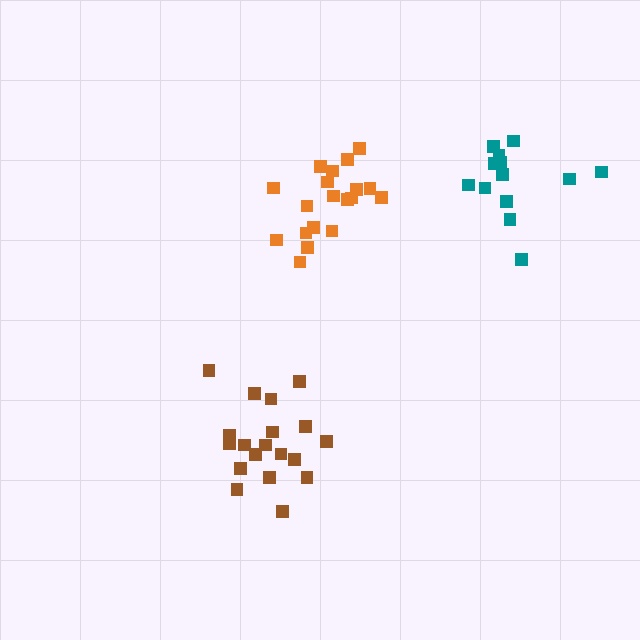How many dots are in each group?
Group 1: 19 dots, Group 2: 19 dots, Group 3: 13 dots (51 total).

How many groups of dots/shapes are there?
There are 3 groups.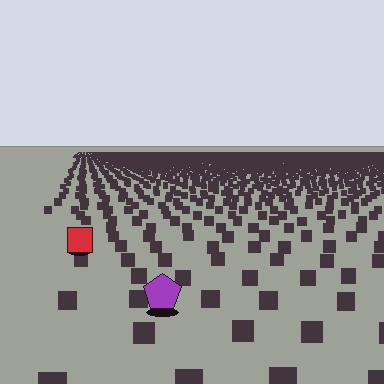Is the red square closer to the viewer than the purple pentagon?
No. The purple pentagon is closer — you can tell from the texture gradient: the ground texture is coarser near it.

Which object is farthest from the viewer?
The red square is farthest from the viewer. It appears smaller and the ground texture around it is denser.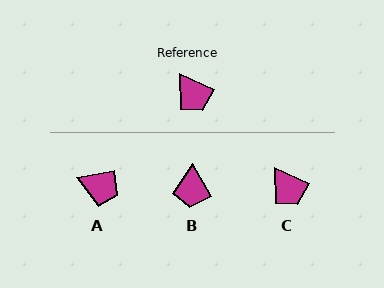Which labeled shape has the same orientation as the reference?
C.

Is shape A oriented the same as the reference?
No, it is off by about 35 degrees.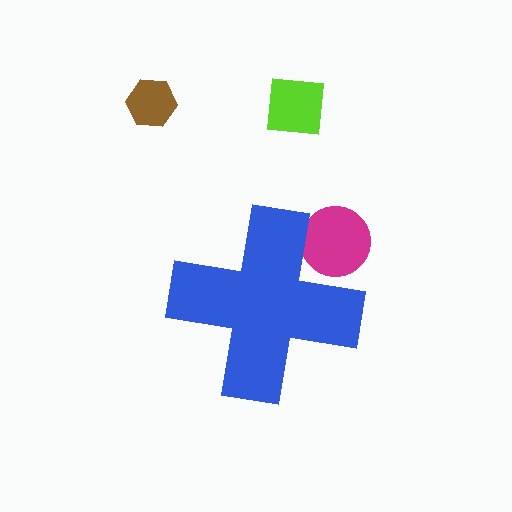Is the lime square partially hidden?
No, the lime square is fully visible.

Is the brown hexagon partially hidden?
No, the brown hexagon is fully visible.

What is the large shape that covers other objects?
A blue cross.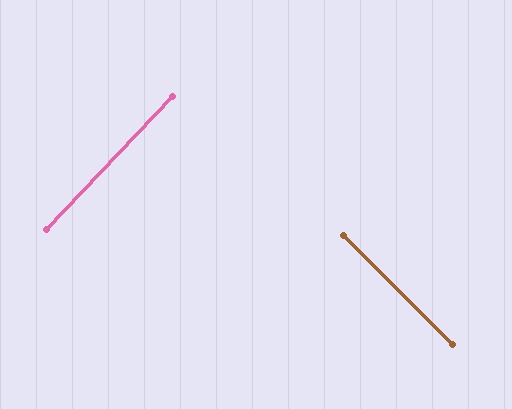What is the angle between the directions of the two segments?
Approximately 89 degrees.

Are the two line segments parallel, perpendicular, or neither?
Perpendicular — they meet at approximately 89°.